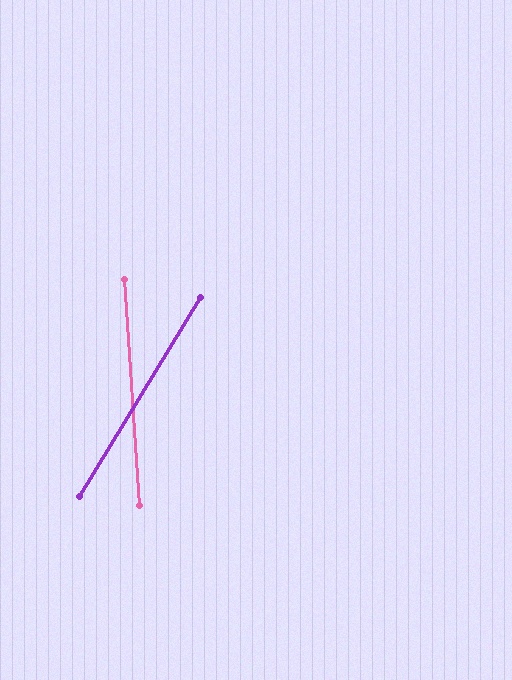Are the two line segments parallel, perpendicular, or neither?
Neither parallel nor perpendicular — they differ by about 35°.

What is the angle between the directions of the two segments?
Approximately 35 degrees.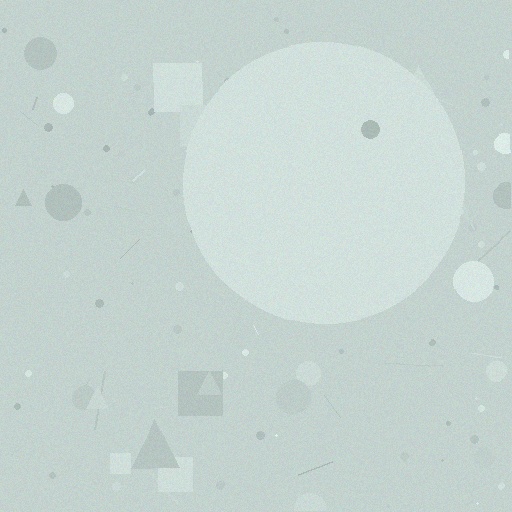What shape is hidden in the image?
A circle is hidden in the image.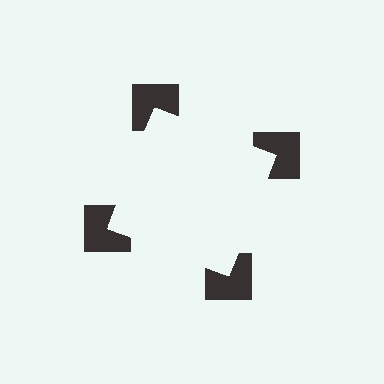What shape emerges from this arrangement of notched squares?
An illusory square — its edges are inferred from the aligned wedge cuts in the notched squares, not physically drawn.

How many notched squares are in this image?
There are 4 — one at each vertex of the illusory square.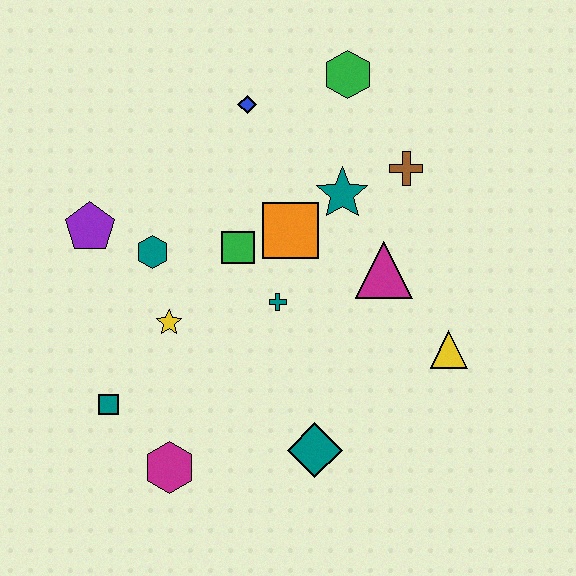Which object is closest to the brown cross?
The teal star is closest to the brown cross.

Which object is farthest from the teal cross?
The green hexagon is farthest from the teal cross.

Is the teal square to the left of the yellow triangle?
Yes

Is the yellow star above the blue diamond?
No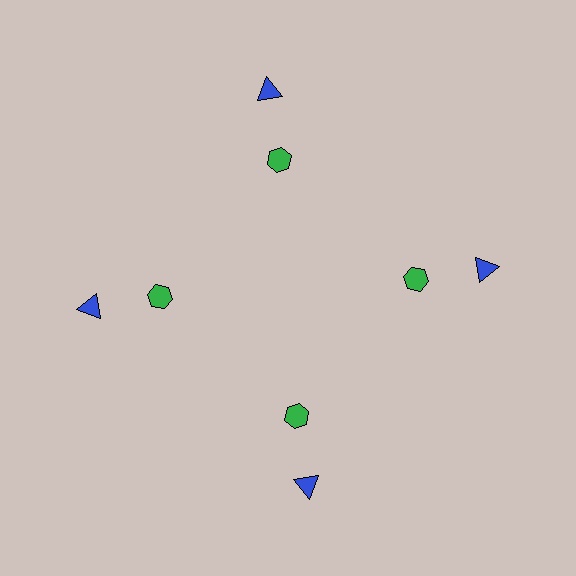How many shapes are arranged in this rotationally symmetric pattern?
There are 8 shapes, arranged in 4 groups of 2.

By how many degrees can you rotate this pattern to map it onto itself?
The pattern maps onto itself every 90 degrees of rotation.